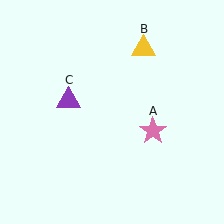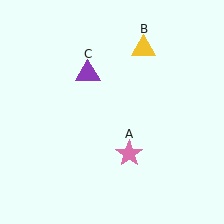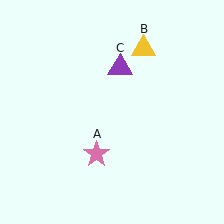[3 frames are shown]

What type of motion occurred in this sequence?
The pink star (object A), purple triangle (object C) rotated clockwise around the center of the scene.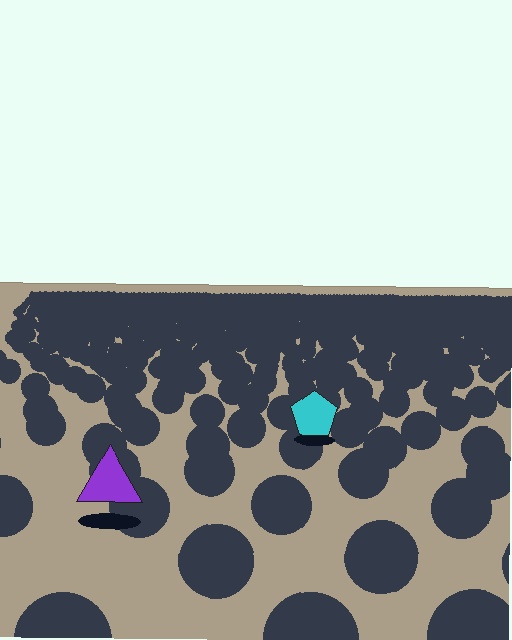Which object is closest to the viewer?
The purple triangle is closest. The texture marks near it are larger and more spread out.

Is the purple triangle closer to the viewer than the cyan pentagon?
Yes. The purple triangle is closer — you can tell from the texture gradient: the ground texture is coarser near it.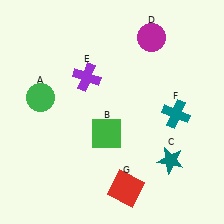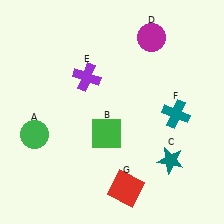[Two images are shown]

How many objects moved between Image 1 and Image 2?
1 object moved between the two images.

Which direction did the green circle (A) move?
The green circle (A) moved down.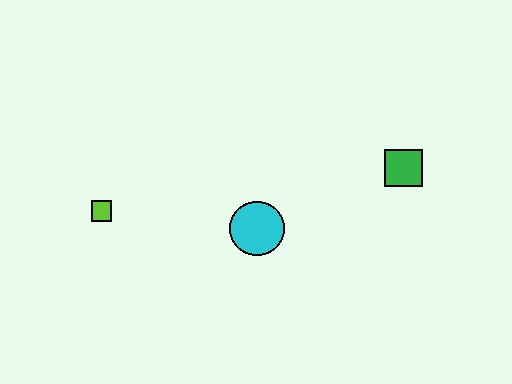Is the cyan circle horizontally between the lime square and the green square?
Yes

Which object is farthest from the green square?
The lime square is farthest from the green square.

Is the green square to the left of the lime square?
No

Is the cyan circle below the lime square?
Yes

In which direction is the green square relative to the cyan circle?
The green square is to the right of the cyan circle.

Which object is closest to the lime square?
The cyan circle is closest to the lime square.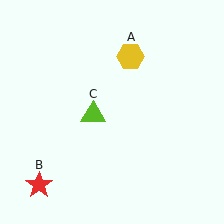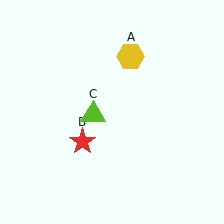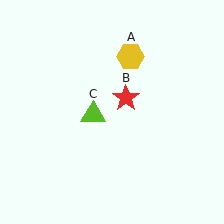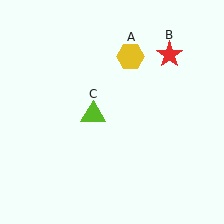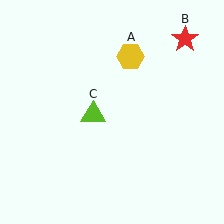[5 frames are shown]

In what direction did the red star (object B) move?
The red star (object B) moved up and to the right.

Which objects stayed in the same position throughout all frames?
Yellow hexagon (object A) and lime triangle (object C) remained stationary.